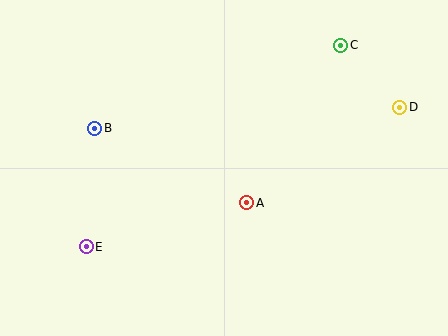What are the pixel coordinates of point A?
Point A is at (247, 203).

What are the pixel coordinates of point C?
Point C is at (341, 45).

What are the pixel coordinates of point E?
Point E is at (86, 247).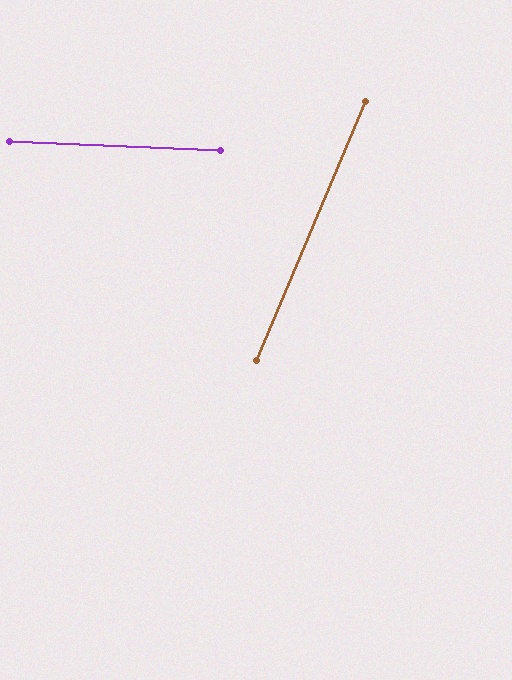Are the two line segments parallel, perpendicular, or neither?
Neither parallel nor perpendicular — they differ by about 70°.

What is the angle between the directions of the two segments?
Approximately 70 degrees.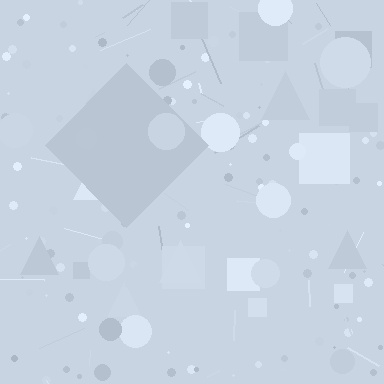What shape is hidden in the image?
A diamond is hidden in the image.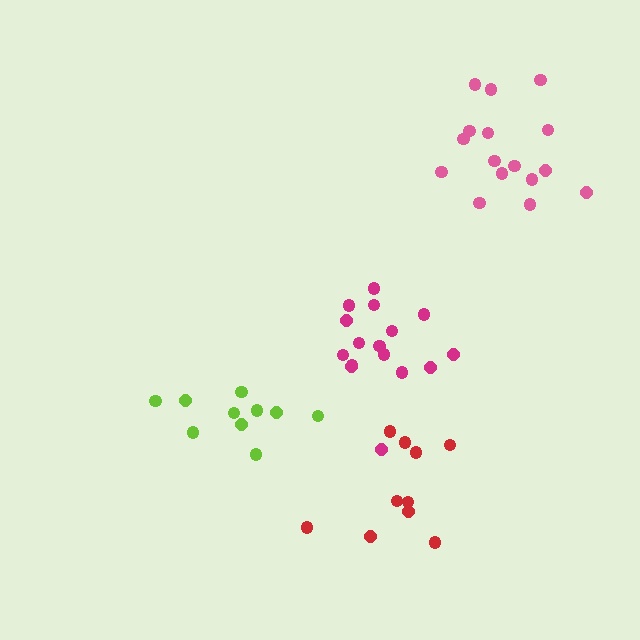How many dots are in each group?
Group 1: 16 dots, Group 2: 10 dots, Group 3: 10 dots, Group 4: 16 dots (52 total).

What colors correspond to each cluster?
The clusters are colored: magenta, red, lime, pink.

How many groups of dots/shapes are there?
There are 4 groups.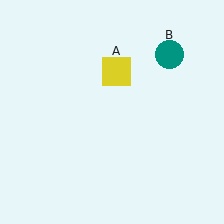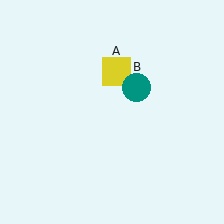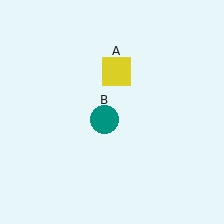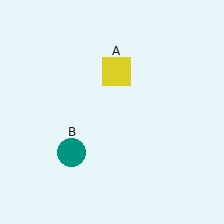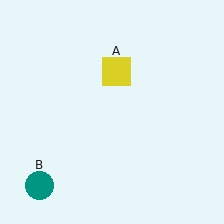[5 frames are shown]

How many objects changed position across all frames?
1 object changed position: teal circle (object B).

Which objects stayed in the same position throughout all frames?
Yellow square (object A) remained stationary.